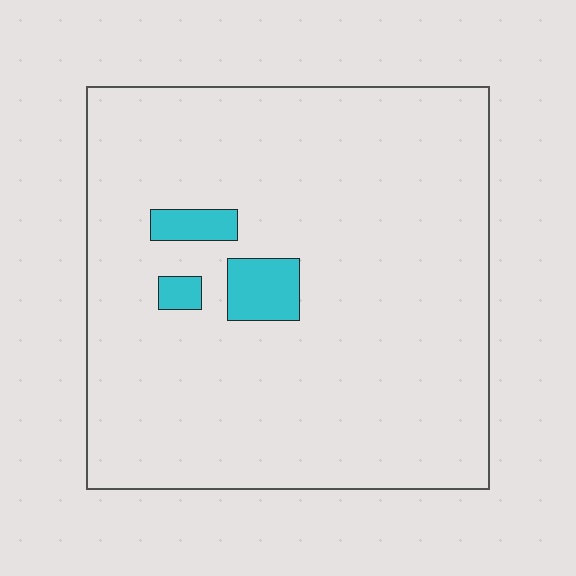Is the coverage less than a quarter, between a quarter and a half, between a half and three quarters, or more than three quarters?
Less than a quarter.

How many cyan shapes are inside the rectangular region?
3.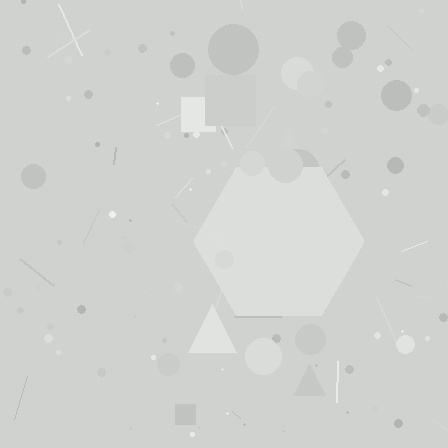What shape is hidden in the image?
A hexagon is hidden in the image.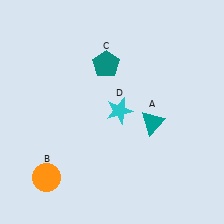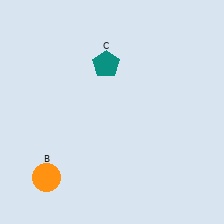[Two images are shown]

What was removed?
The cyan star (D), the teal triangle (A) were removed in Image 2.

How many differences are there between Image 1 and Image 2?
There are 2 differences between the two images.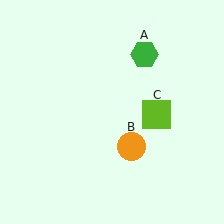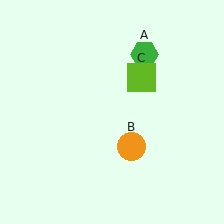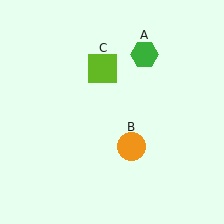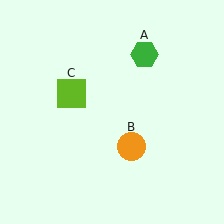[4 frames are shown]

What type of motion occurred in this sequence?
The lime square (object C) rotated counterclockwise around the center of the scene.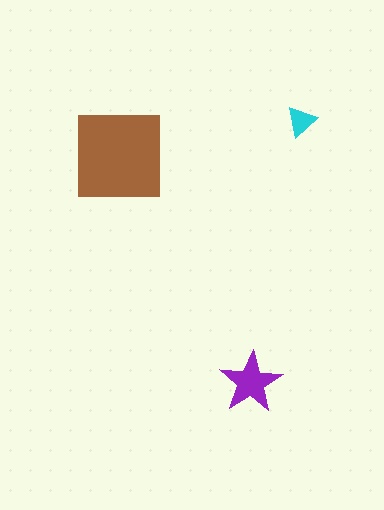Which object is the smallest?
The cyan triangle.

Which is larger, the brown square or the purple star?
The brown square.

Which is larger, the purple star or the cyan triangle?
The purple star.